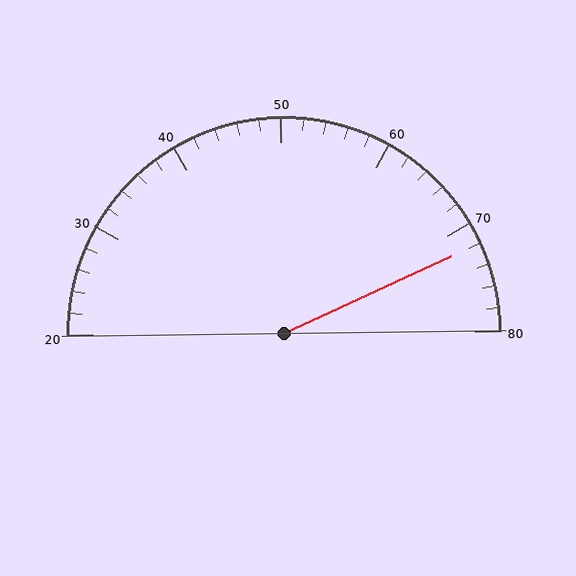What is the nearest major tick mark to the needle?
The nearest major tick mark is 70.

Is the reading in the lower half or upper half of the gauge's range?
The reading is in the upper half of the range (20 to 80).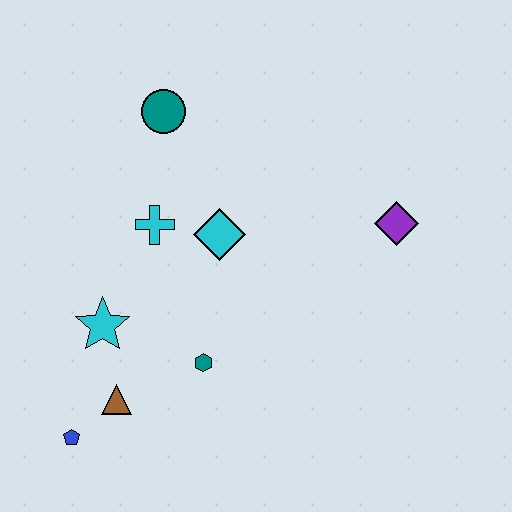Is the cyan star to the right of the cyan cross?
No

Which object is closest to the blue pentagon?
The brown triangle is closest to the blue pentagon.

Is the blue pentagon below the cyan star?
Yes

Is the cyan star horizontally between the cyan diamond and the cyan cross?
No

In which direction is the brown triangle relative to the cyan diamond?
The brown triangle is below the cyan diamond.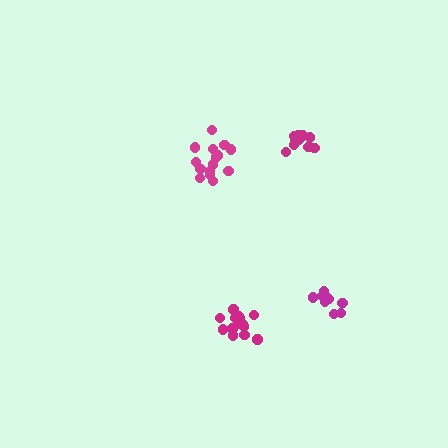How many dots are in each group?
Group 1: 10 dots, Group 2: 9 dots, Group 3: 15 dots, Group 4: 15 dots (49 total).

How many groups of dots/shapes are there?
There are 4 groups.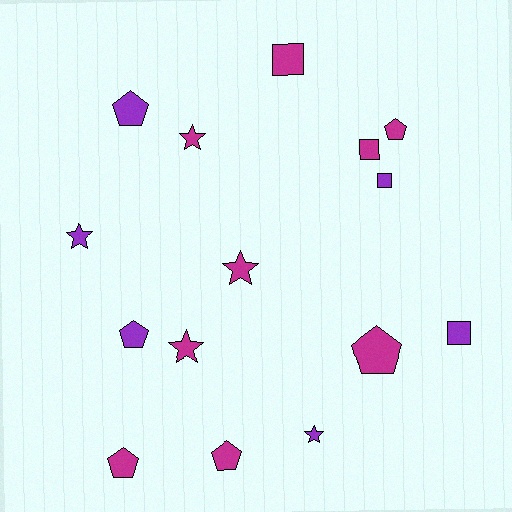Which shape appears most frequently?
Pentagon, with 6 objects.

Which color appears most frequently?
Magenta, with 9 objects.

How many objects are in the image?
There are 15 objects.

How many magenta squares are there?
There are 2 magenta squares.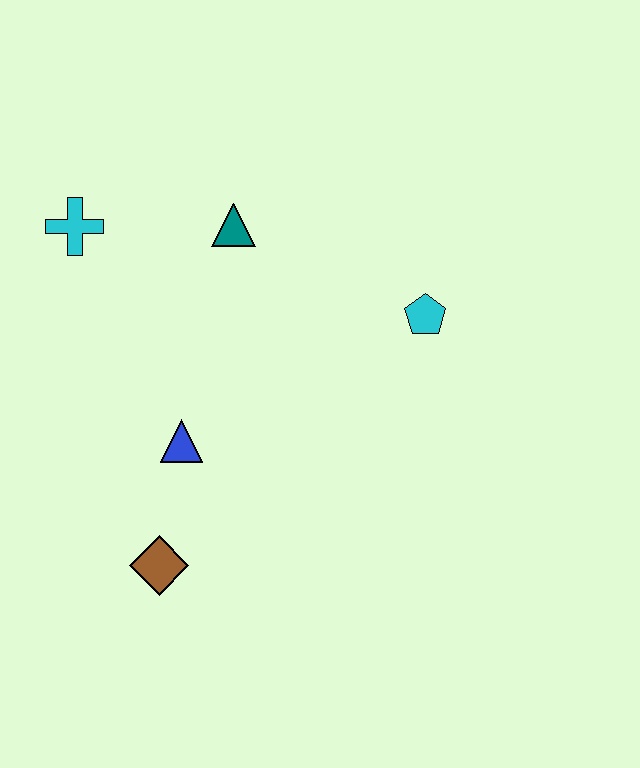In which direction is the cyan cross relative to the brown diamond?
The cyan cross is above the brown diamond.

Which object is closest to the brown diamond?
The blue triangle is closest to the brown diamond.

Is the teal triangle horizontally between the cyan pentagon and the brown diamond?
Yes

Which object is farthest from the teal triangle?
The brown diamond is farthest from the teal triangle.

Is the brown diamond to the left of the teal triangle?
Yes